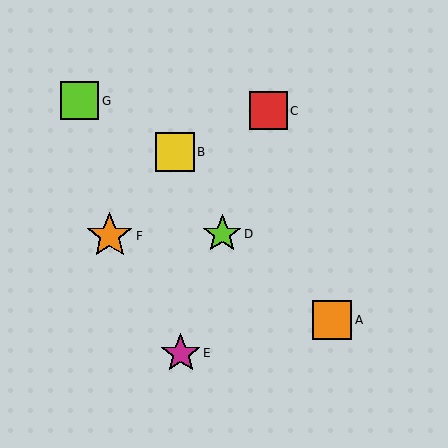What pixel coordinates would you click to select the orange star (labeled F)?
Click at (110, 236) to select the orange star F.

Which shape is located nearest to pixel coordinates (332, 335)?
The orange square (labeled A) at (332, 320) is nearest to that location.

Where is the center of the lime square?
The center of the lime square is at (80, 101).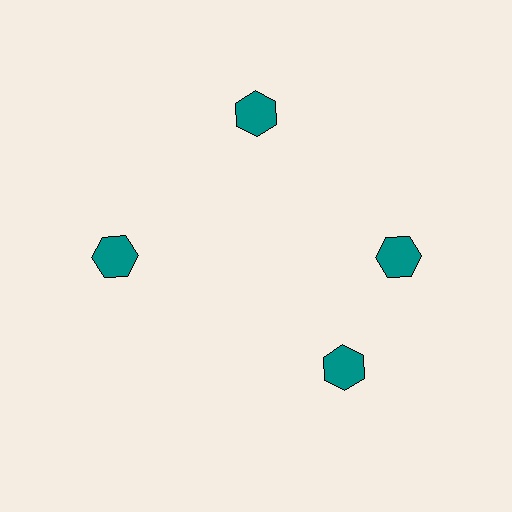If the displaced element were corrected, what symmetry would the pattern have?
It would have 4-fold rotational symmetry — the pattern would map onto itself every 90 degrees.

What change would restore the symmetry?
The symmetry would be restored by rotating it back into even spacing with its neighbors so that all 4 hexagons sit at equal angles and equal distance from the center.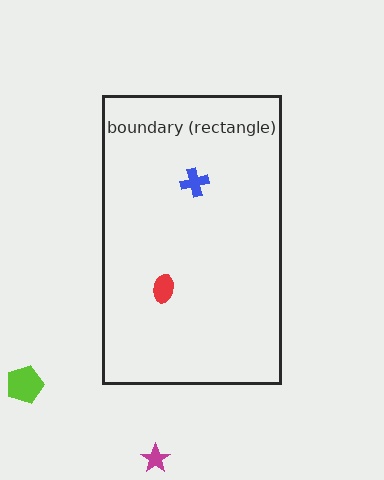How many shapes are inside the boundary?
2 inside, 2 outside.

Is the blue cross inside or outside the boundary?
Inside.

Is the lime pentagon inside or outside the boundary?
Outside.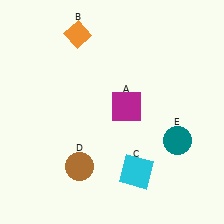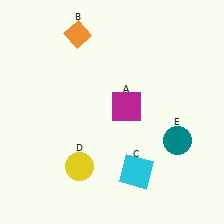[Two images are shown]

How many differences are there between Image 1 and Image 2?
There is 1 difference between the two images.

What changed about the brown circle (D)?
In Image 1, D is brown. In Image 2, it changed to yellow.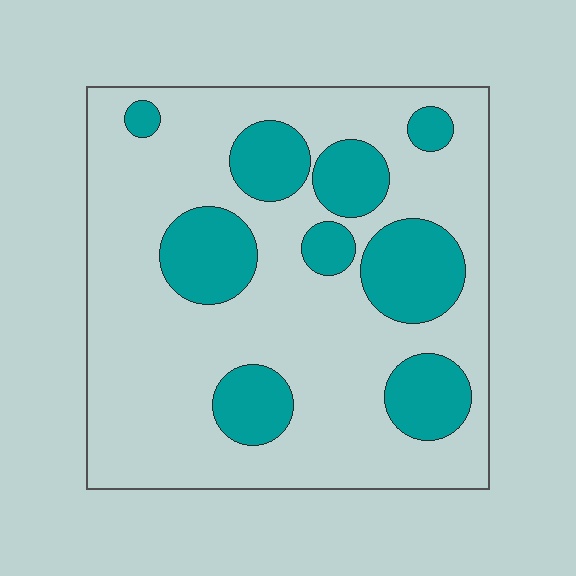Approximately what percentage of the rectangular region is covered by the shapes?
Approximately 25%.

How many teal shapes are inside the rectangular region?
9.